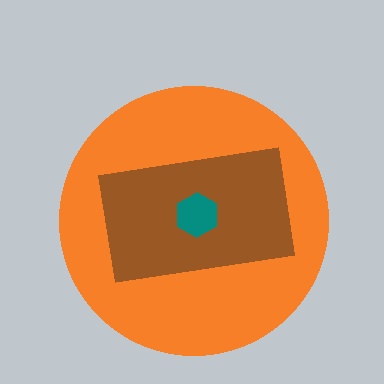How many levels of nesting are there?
3.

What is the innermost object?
The teal hexagon.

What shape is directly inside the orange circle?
The brown rectangle.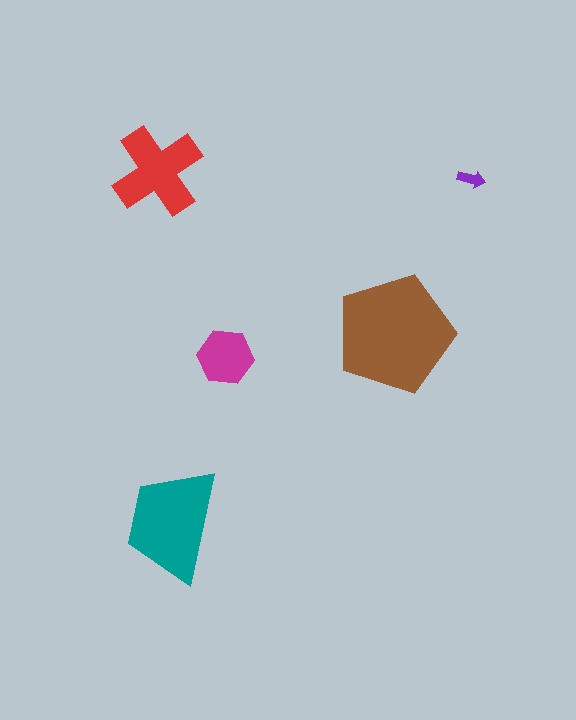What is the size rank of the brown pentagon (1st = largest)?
1st.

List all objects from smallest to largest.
The purple arrow, the magenta hexagon, the red cross, the teal trapezoid, the brown pentagon.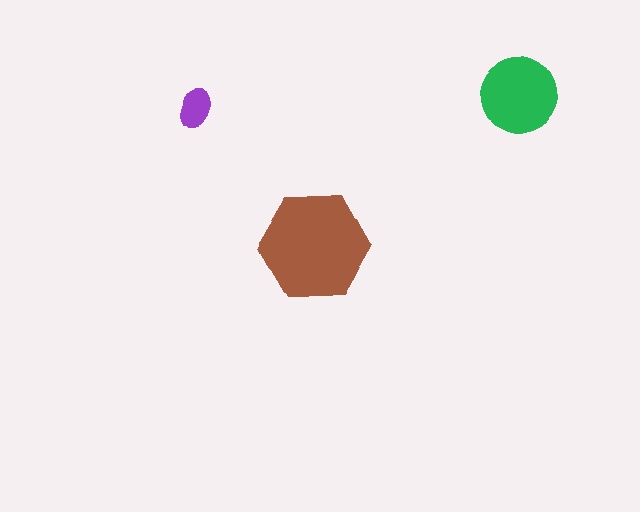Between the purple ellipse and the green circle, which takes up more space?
The green circle.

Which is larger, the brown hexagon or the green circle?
The brown hexagon.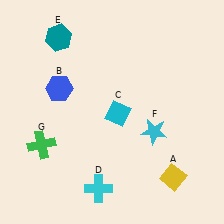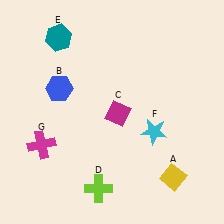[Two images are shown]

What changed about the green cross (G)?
In Image 1, G is green. In Image 2, it changed to magenta.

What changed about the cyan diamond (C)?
In Image 1, C is cyan. In Image 2, it changed to magenta.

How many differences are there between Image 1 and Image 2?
There are 3 differences between the two images.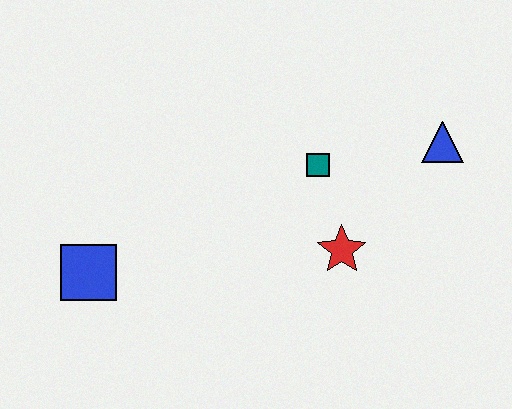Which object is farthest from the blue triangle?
The blue square is farthest from the blue triangle.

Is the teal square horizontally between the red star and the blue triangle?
No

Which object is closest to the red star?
The teal square is closest to the red star.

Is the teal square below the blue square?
No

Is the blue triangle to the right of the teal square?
Yes